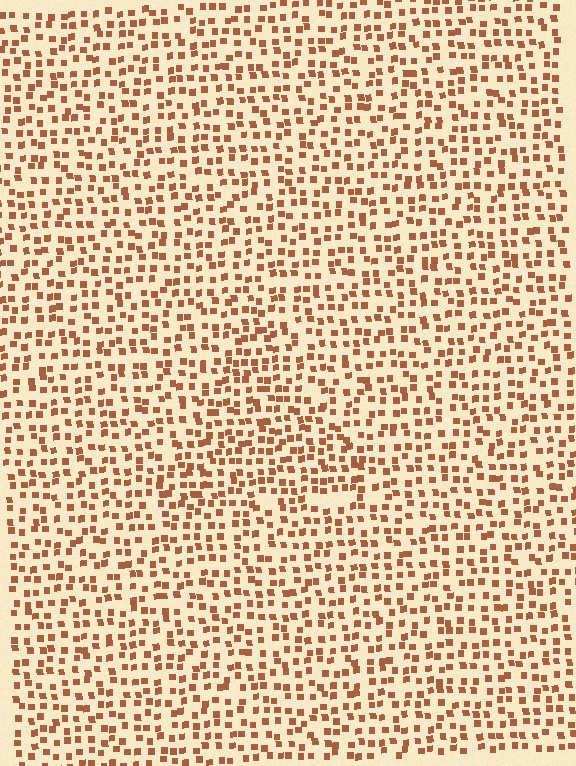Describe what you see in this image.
The image contains small brown elements arranged at two different densities. A triangle-shaped region is visible where the elements are more densely packed than the surrounding area.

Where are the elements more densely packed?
The elements are more densely packed inside the triangle boundary.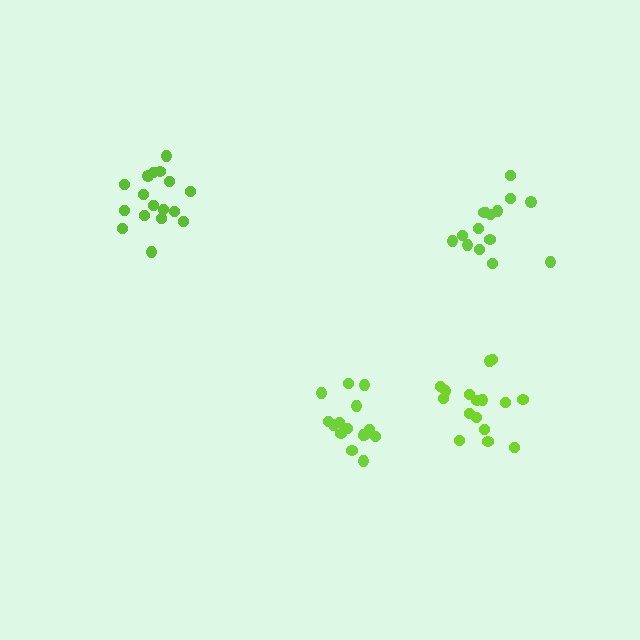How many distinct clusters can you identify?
There are 4 distinct clusters.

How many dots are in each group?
Group 1: 17 dots, Group 2: 15 dots, Group 3: 16 dots, Group 4: 15 dots (63 total).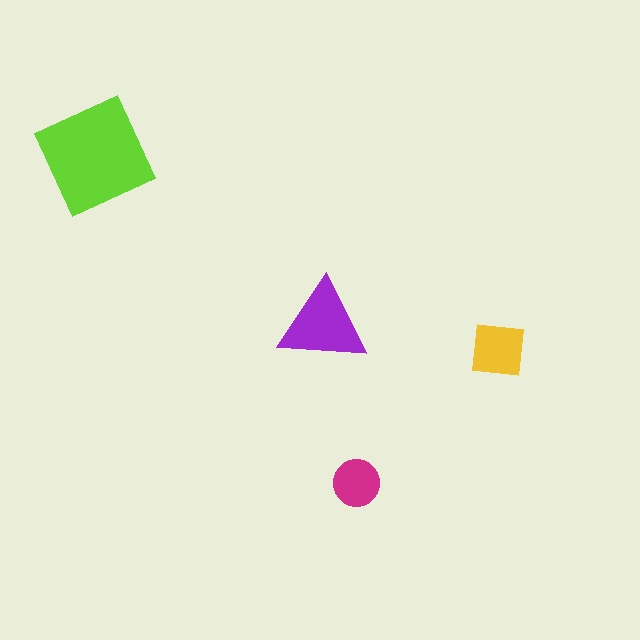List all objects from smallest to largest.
The magenta circle, the yellow square, the purple triangle, the lime square.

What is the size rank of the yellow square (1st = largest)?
3rd.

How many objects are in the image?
There are 4 objects in the image.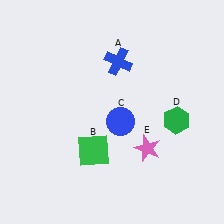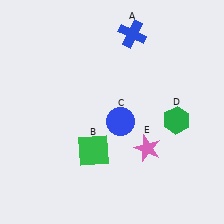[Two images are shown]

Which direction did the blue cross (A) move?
The blue cross (A) moved up.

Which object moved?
The blue cross (A) moved up.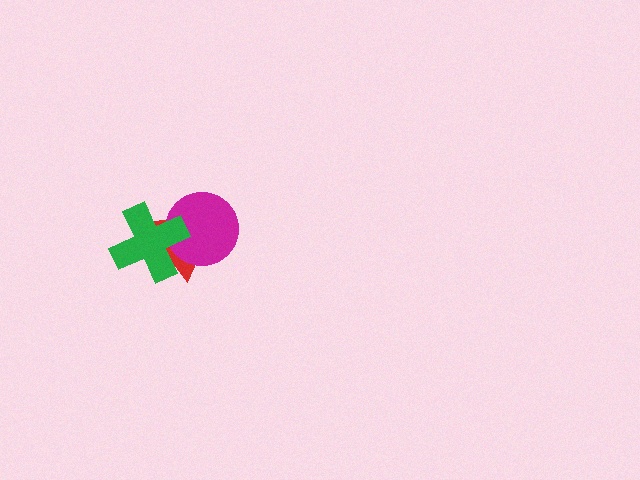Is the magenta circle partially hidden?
Yes, it is partially covered by another shape.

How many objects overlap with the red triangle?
2 objects overlap with the red triangle.